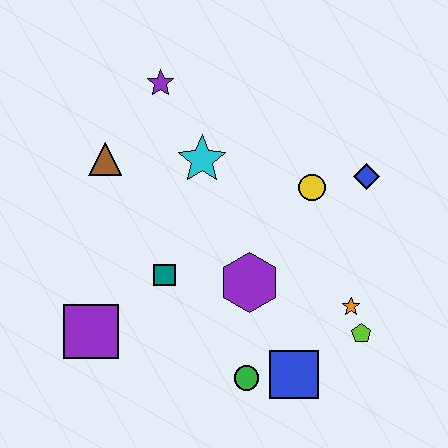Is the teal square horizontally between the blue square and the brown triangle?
Yes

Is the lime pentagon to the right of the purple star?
Yes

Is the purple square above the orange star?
No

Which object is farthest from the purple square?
The blue diamond is farthest from the purple square.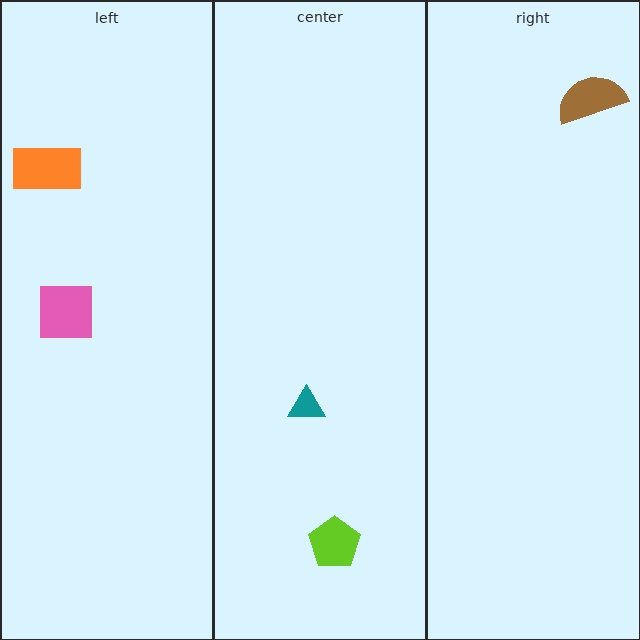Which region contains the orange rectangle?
The left region.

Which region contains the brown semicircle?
The right region.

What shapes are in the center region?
The teal triangle, the lime pentagon.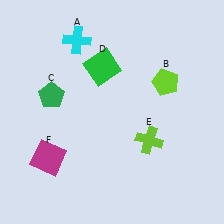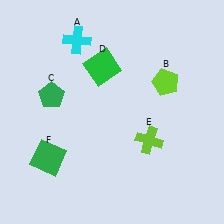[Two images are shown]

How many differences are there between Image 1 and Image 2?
There is 1 difference between the two images.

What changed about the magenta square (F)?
In Image 1, F is magenta. In Image 2, it changed to green.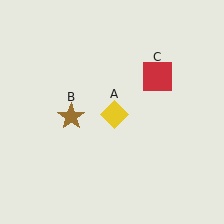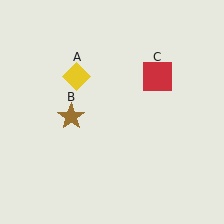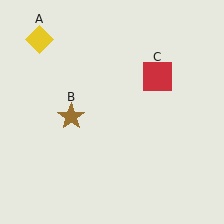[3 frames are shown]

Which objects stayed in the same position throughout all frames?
Brown star (object B) and red square (object C) remained stationary.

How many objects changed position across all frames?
1 object changed position: yellow diamond (object A).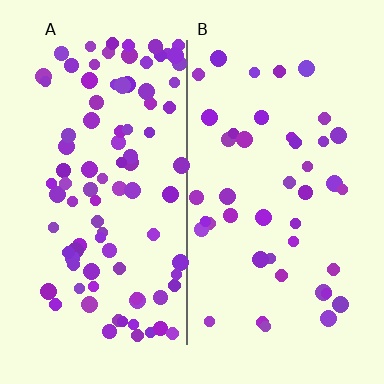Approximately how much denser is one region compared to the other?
Approximately 2.2× — region A over region B.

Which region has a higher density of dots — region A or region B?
A (the left).